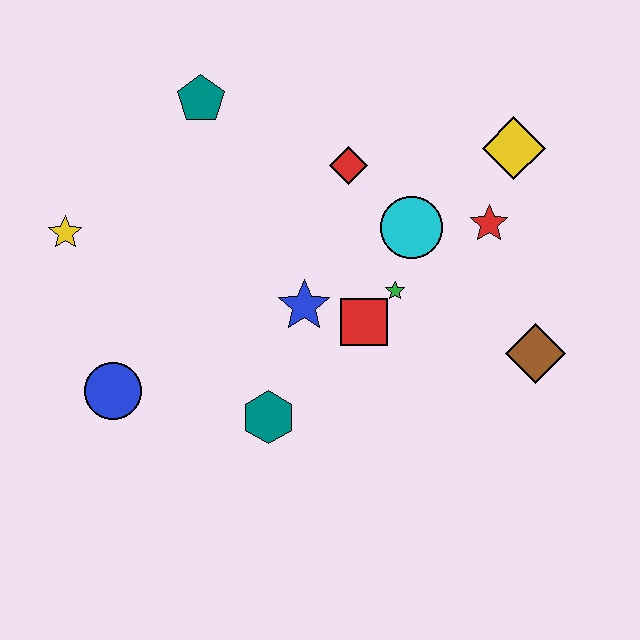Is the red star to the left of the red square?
No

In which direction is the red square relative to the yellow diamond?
The red square is below the yellow diamond.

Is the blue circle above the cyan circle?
No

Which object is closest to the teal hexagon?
The blue star is closest to the teal hexagon.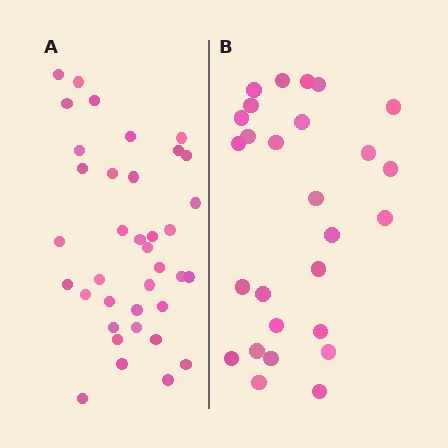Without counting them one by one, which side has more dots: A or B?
Region A (the left region) has more dots.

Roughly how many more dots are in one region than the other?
Region A has roughly 10 or so more dots than region B.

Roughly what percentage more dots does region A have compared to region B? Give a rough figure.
About 35% more.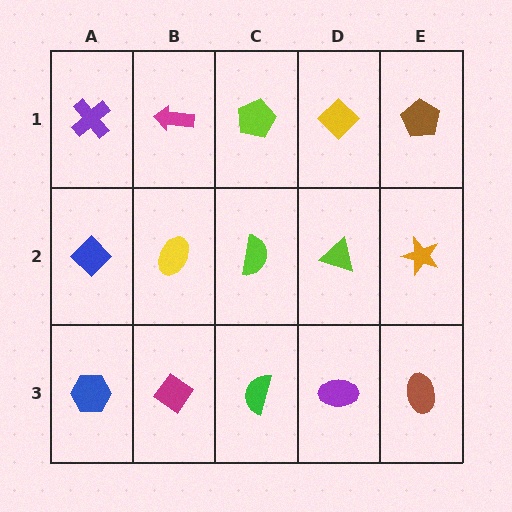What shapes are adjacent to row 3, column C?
A lime semicircle (row 2, column C), a magenta diamond (row 3, column B), a purple ellipse (row 3, column D).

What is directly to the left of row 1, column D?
A lime pentagon.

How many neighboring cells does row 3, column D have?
3.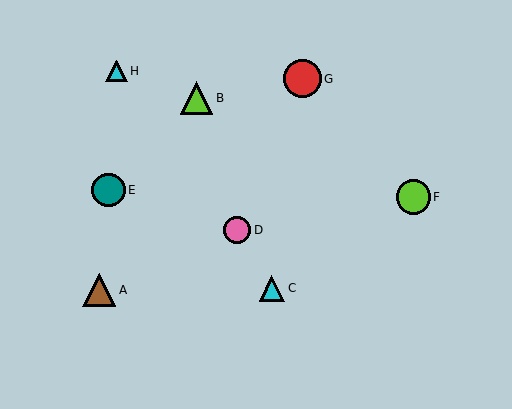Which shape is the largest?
The red circle (labeled G) is the largest.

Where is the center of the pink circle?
The center of the pink circle is at (237, 230).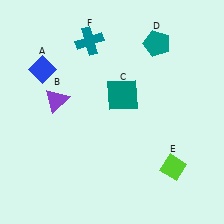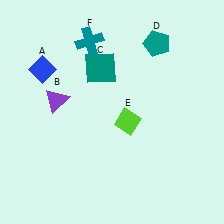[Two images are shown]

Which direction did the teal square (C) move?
The teal square (C) moved up.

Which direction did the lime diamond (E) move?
The lime diamond (E) moved up.